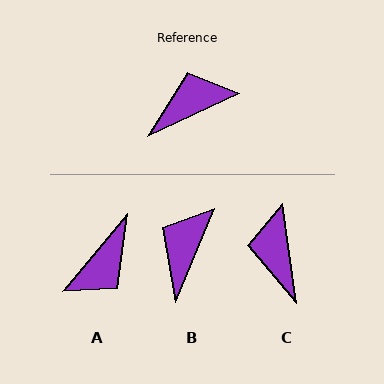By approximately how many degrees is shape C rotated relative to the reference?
Approximately 72 degrees counter-clockwise.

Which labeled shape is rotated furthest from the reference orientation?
A, about 155 degrees away.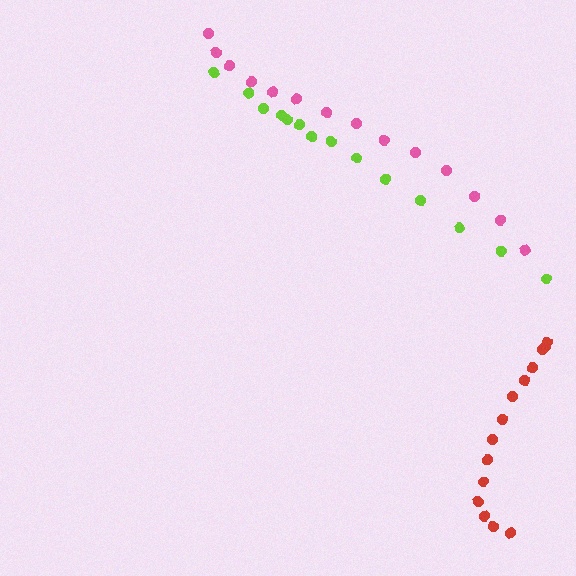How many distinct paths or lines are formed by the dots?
There are 3 distinct paths.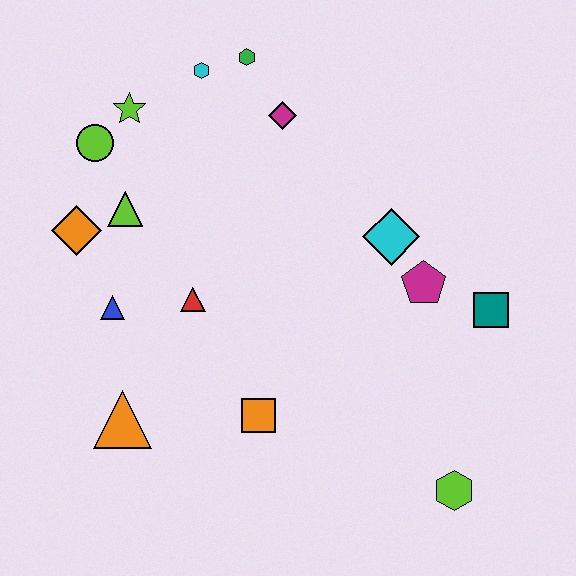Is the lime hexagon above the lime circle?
No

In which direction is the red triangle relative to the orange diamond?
The red triangle is to the right of the orange diamond.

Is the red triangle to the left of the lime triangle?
No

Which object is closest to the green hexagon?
The cyan hexagon is closest to the green hexagon.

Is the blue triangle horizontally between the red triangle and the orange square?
No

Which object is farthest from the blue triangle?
The lime hexagon is farthest from the blue triangle.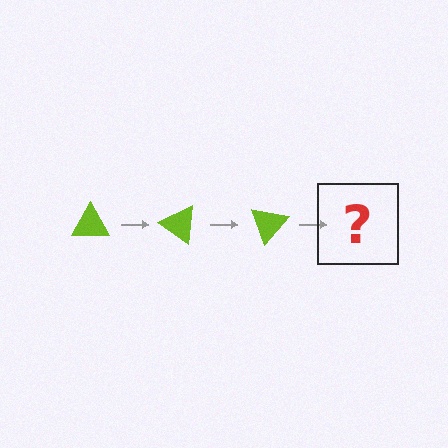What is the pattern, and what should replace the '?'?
The pattern is that the triangle rotates 35 degrees each step. The '?' should be a lime triangle rotated 105 degrees.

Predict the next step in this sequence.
The next step is a lime triangle rotated 105 degrees.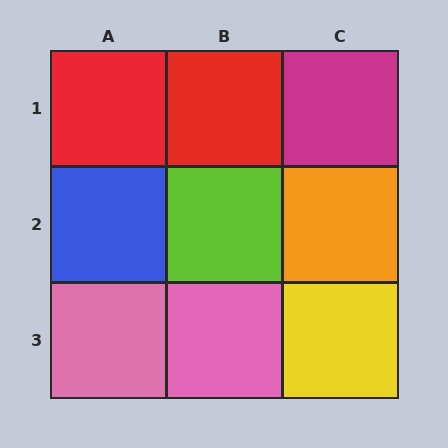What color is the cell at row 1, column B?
Red.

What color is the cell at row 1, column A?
Red.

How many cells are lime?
1 cell is lime.